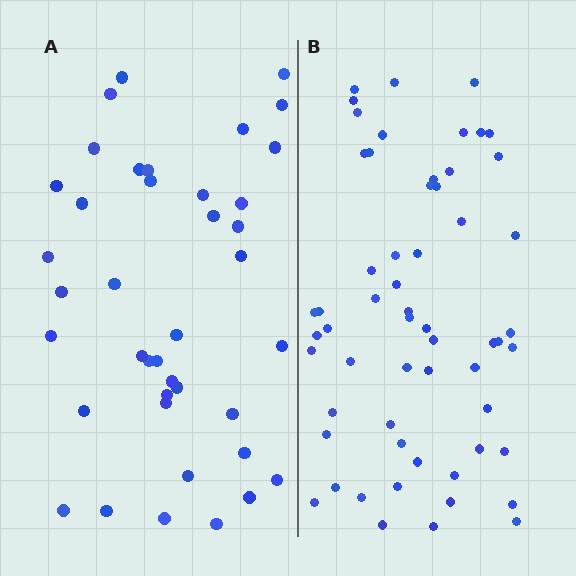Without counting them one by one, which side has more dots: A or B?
Region B (the right region) has more dots.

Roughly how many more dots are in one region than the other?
Region B has approximately 20 more dots than region A.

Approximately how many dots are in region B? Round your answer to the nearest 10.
About 60 dots. (The exact count is 58, which rounds to 60.)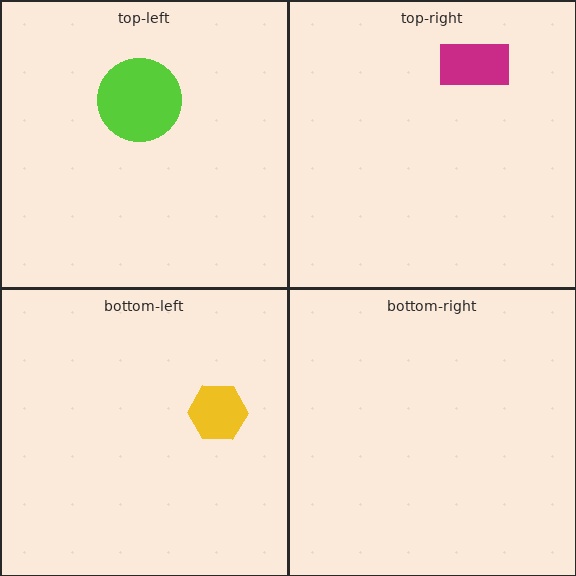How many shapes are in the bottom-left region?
1.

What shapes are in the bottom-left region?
The yellow hexagon.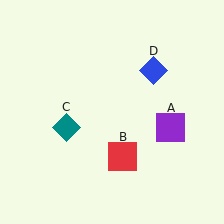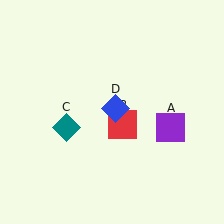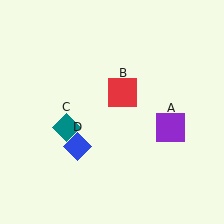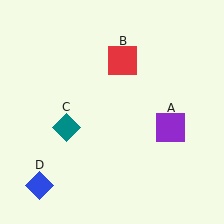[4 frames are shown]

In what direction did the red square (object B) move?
The red square (object B) moved up.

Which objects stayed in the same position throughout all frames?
Purple square (object A) and teal diamond (object C) remained stationary.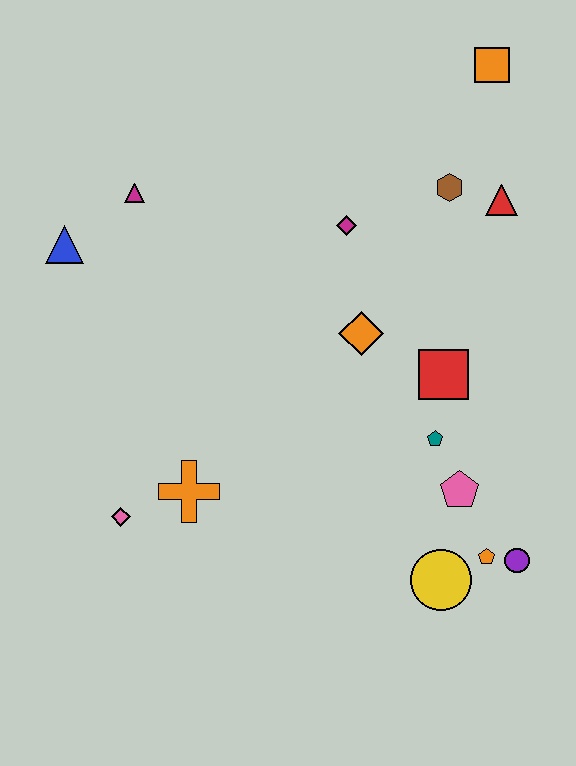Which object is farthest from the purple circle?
The blue triangle is farthest from the purple circle.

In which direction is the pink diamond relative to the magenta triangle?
The pink diamond is below the magenta triangle.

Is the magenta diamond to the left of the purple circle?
Yes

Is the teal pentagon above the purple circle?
Yes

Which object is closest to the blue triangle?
The magenta triangle is closest to the blue triangle.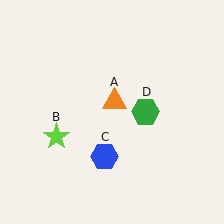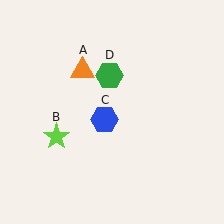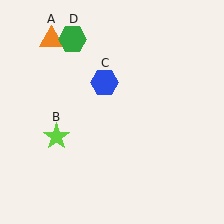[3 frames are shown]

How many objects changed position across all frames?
3 objects changed position: orange triangle (object A), blue hexagon (object C), green hexagon (object D).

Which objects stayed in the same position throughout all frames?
Lime star (object B) remained stationary.